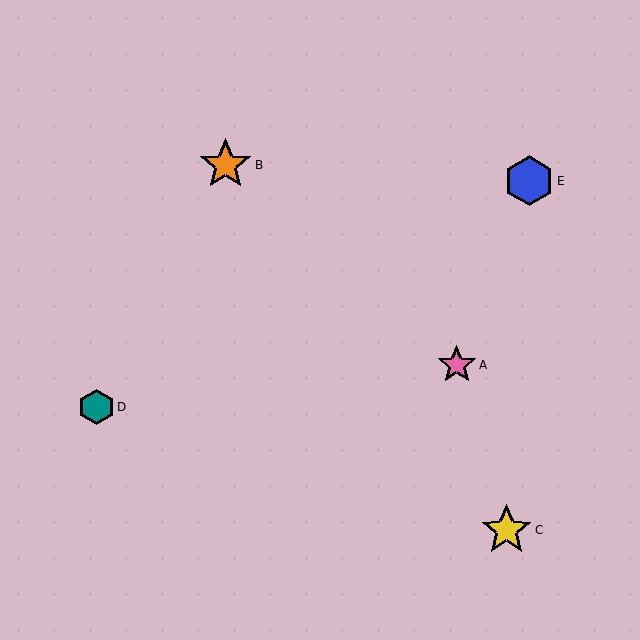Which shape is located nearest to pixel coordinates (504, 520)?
The yellow star (labeled C) at (507, 530) is nearest to that location.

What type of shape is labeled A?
Shape A is a pink star.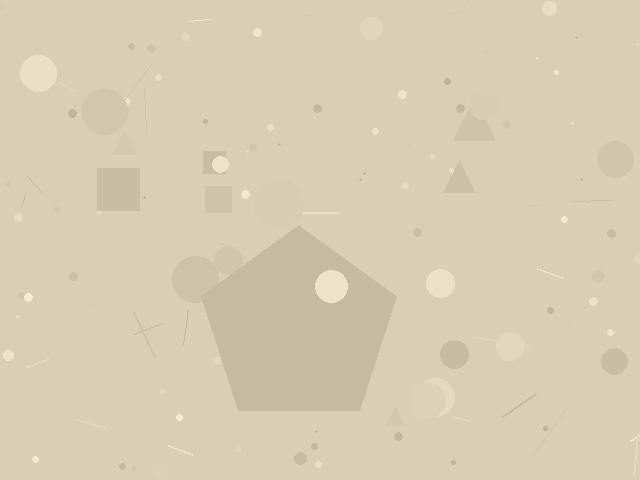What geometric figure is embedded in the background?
A pentagon is embedded in the background.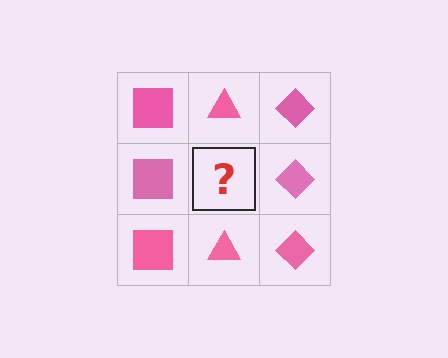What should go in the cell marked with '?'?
The missing cell should contain a pink triangle.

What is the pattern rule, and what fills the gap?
The rule is that each column has a consistent shape. The gap should be filled with a pink triangle.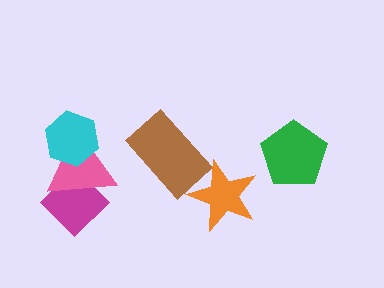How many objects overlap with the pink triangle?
2 objects overlap with the pink triangle.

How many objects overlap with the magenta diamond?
1 object overlaps with the magenta diamond.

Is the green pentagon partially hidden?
No, no other shape covers it.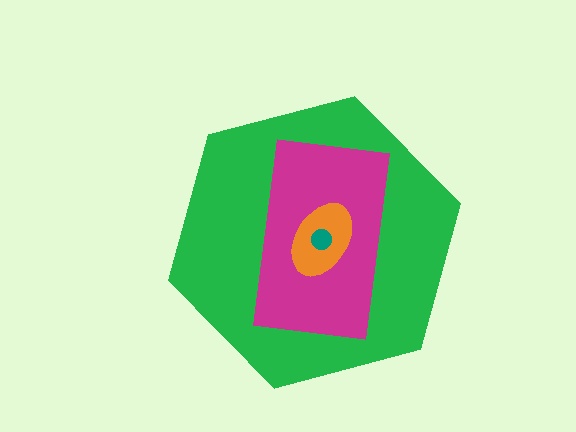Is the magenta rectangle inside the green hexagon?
Yes.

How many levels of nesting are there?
4.